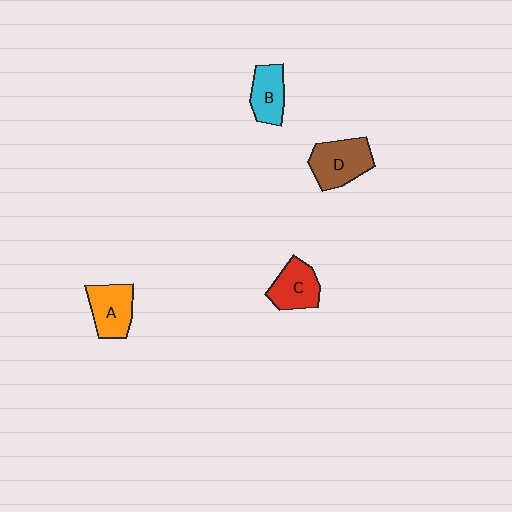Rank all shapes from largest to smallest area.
From largest to smallest: D (brown), A (orange), C (red), B (cyan).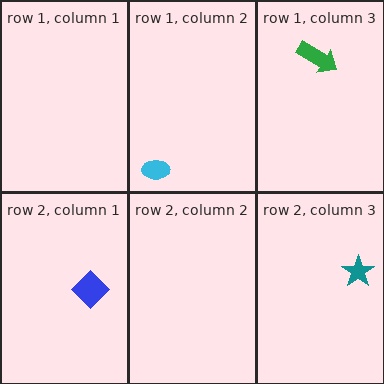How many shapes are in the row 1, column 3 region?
1.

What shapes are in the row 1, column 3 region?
The green arrow.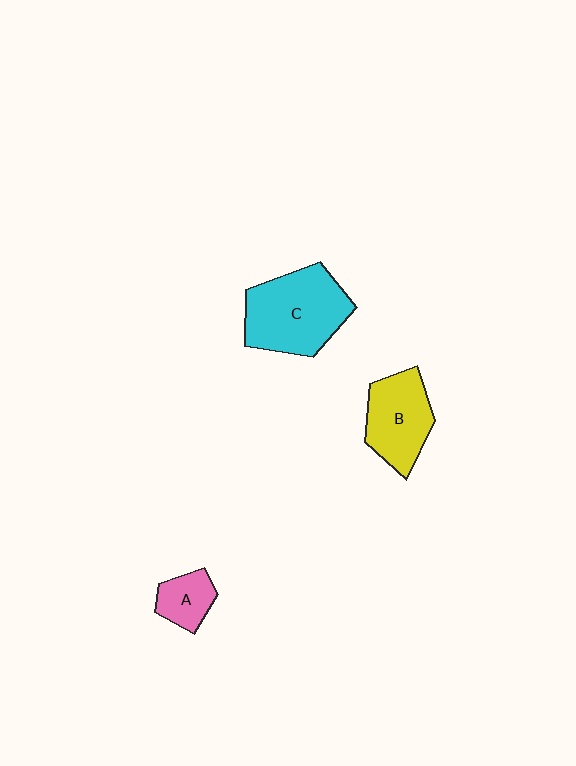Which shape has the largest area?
Shape C (cyan).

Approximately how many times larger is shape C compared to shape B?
Approximately 1.4 times.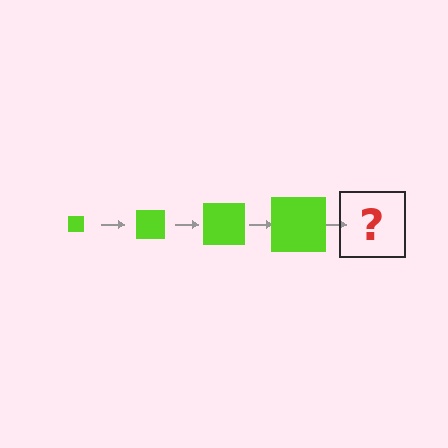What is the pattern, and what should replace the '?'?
The pattern is that the square gets progressively larger each step. The '?' should be a lime square, larger than the previous one.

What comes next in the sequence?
The next element should be a lime square, larger than the previous one.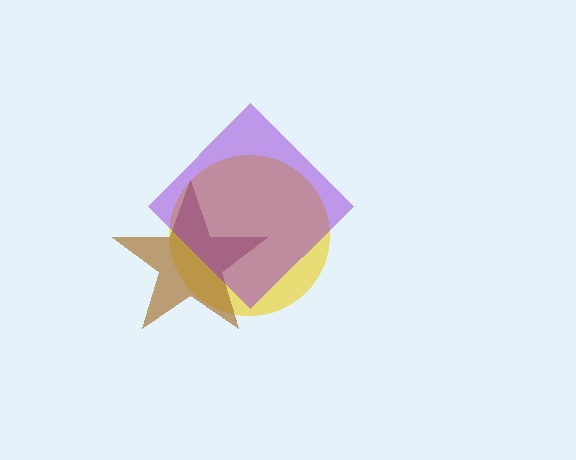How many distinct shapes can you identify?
There are 3 distinct shapes: a yellow circle, a brown star, a purple diamond.